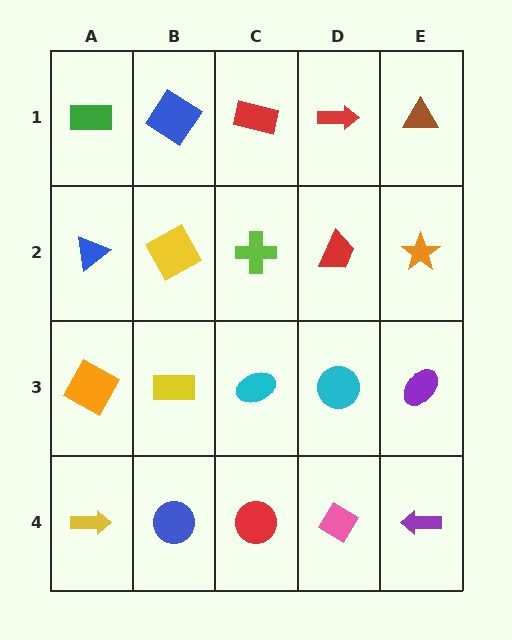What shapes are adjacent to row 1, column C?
A lime cross (row 2, column C), a blue diamond (row 1, column B), a red arrow (row 1, column D).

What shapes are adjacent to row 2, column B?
A blue diamond (row 1, column B), a yellow rectangle (row 3, column B), a blue triangle (row 2, column A), a lime cross (row 2, column C).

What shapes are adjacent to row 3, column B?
A yellow square (row 2, column B), a blue circle (row 4, column B), an orange square (row 3, column A), a cyan ellipse (row 3, column C).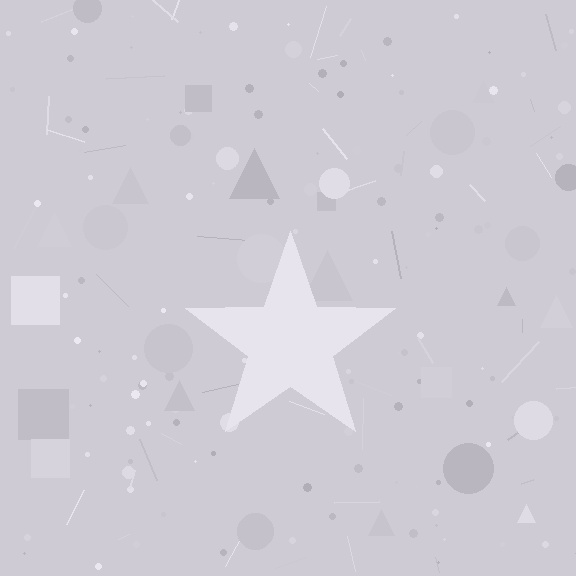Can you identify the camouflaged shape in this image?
The camouflaged shape is a star.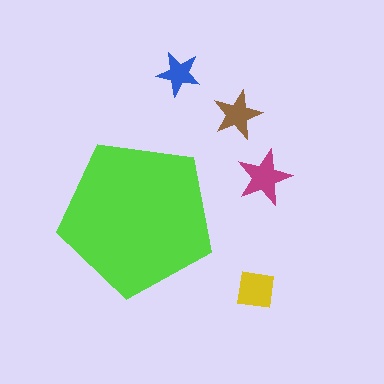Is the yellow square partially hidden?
No, the yellow square is fully visible.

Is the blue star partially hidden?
No, the blue star is fully visible.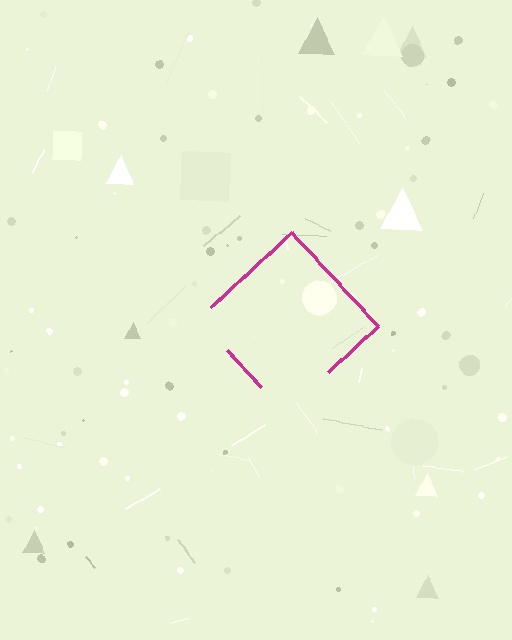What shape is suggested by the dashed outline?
The dashed outline suggests a diamond.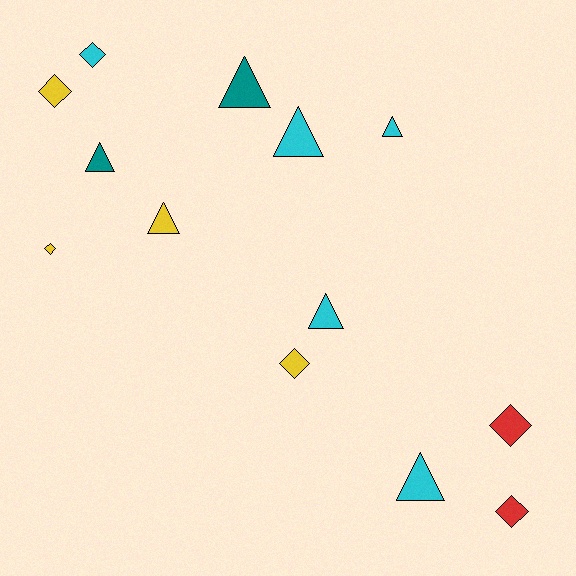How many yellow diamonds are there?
There are 3 yellow diamonds.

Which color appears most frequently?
Cyan, with 5 objects.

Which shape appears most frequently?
Triangle, with 7 objects.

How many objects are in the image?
There are 13 objects.